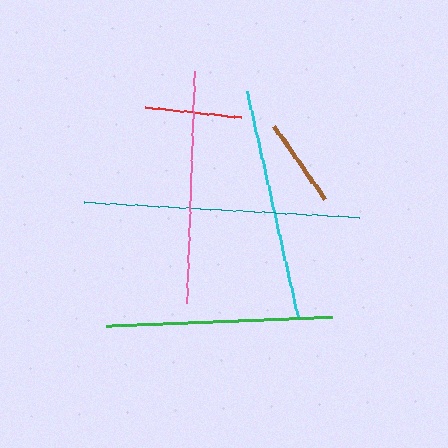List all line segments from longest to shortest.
From longest to shortest: teal, pink, cyan, green, red, brown.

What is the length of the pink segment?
The pink segment is approximately 232 pixels long.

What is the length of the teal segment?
The teal segment is approximately 276 pixels long.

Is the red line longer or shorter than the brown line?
The red line is longer than the brown line.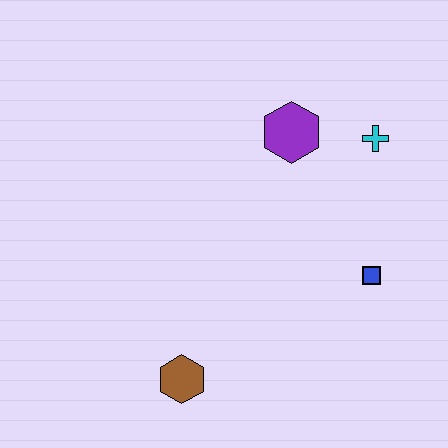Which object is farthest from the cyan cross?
The brown hexagon is farthest from the cyan cross.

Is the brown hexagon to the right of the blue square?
No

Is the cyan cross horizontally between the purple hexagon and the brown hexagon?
No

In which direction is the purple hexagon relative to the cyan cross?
The purple hexagon is to the left of the cyan cross.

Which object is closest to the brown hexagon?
The blue square is closest to the brown hexagon.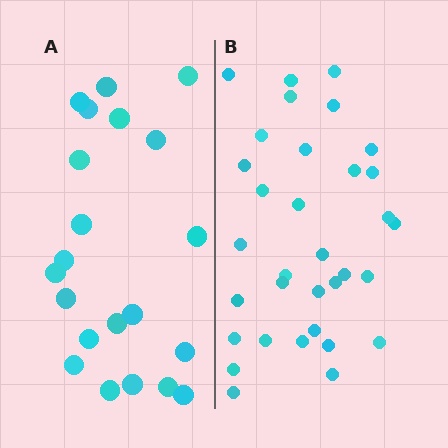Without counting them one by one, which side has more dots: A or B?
Region B (the right region) has more dots.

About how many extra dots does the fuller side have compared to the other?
Region B has roughly 12 or so more dots than region A.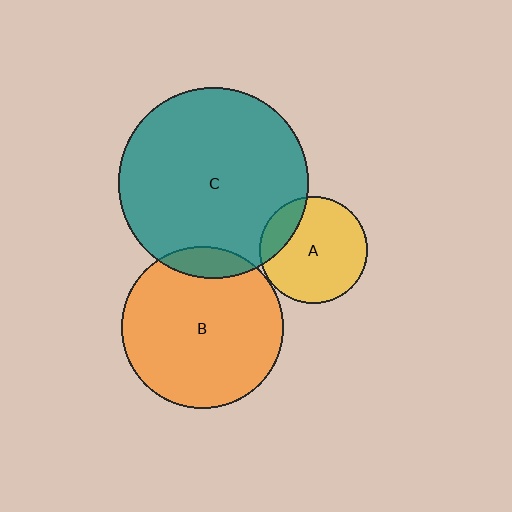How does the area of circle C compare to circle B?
Approximately 1.4 times.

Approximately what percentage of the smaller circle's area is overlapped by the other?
Approximately 20%.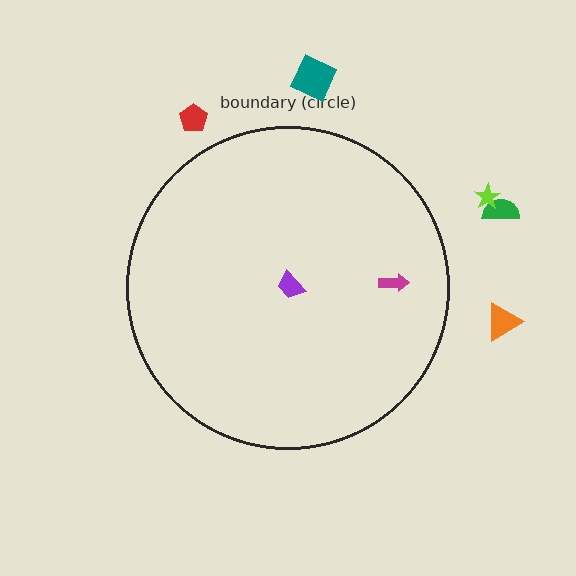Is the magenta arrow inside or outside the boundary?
Inside.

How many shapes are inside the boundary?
2 inside, 5 outside.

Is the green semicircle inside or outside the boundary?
Outside.